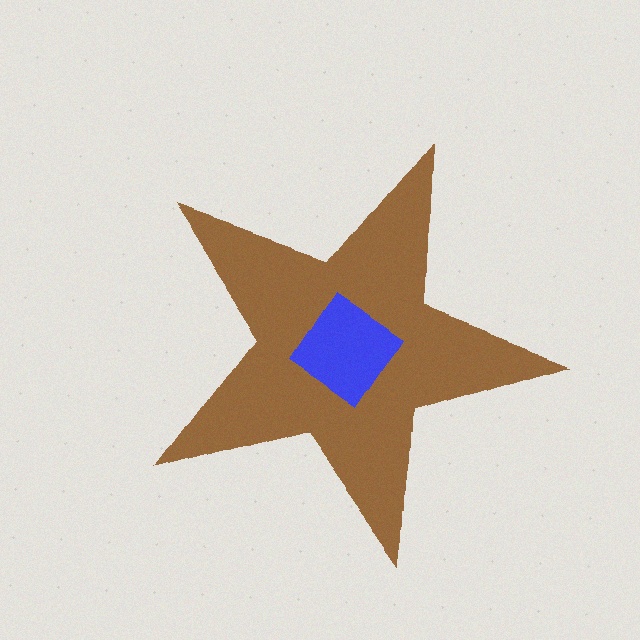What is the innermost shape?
The blue diamond.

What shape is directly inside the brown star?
The blue diamond.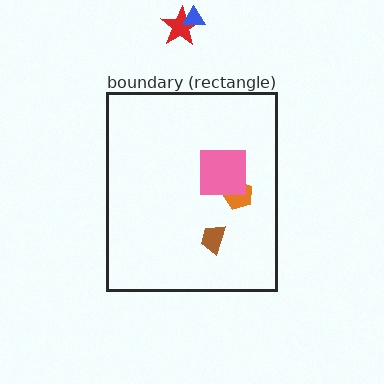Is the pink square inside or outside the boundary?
Inside.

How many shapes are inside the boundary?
3 inside, 2 outside.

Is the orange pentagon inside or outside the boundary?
Inside.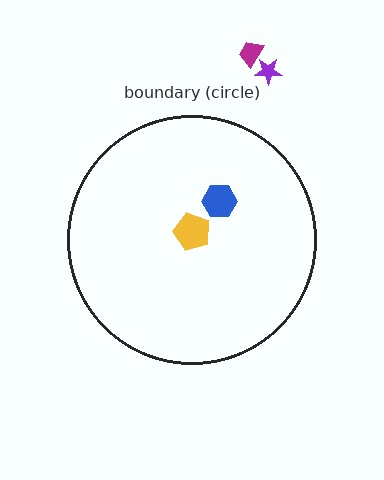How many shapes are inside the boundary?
2 inside, 2 outside.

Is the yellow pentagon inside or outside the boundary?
Inside.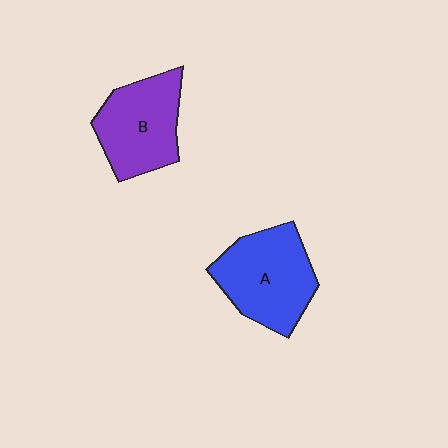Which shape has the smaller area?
Shape B (purple).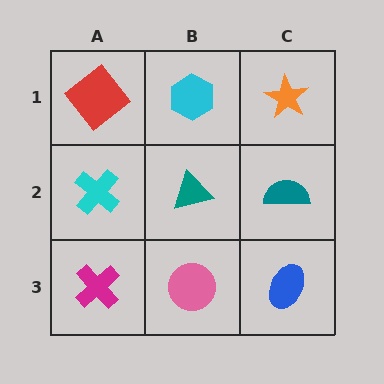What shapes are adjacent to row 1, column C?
A teal semicircle (row 2, column C), a cyan hexagon (row 1, column B).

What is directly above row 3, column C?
A teal semicircle.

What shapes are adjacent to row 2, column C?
An orange star (row 1, column C), a blue ellipse (row 3, column C), a teal triangle (row 2, column B).